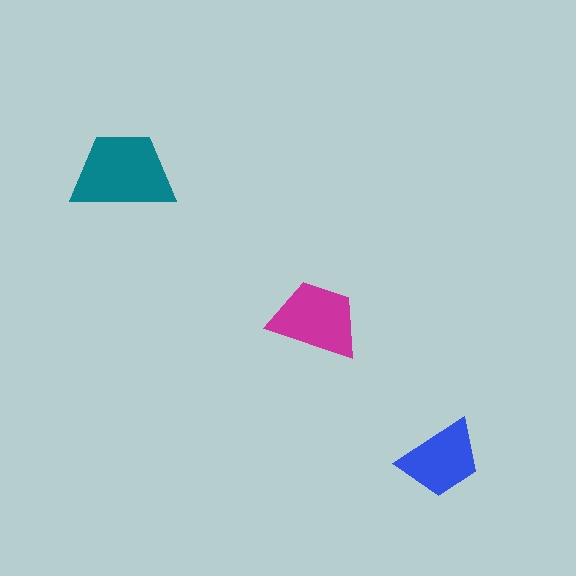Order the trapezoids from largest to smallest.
the teal one, the magenta one, the blue one.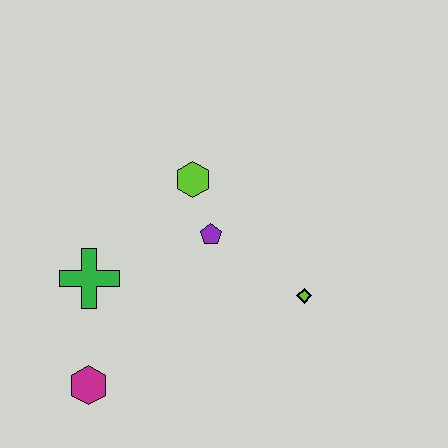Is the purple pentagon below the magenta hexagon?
No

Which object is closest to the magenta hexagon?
The green cross is closest to the magenta hexagon.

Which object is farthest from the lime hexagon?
The magenta hexagon is farthest from the lime hexagon.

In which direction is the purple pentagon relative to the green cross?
The purple pentagon is to the right of the green cross.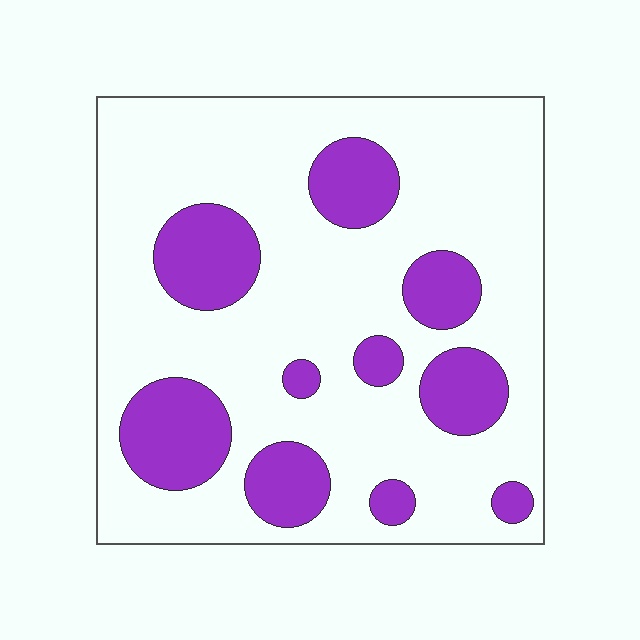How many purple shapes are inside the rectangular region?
10.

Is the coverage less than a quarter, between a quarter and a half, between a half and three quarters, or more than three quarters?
Less than a quarter.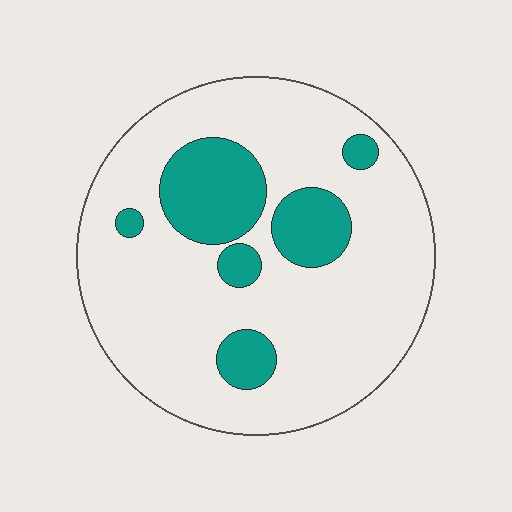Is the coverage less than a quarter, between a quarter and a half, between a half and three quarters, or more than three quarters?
Less than a quarter.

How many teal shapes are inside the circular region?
6.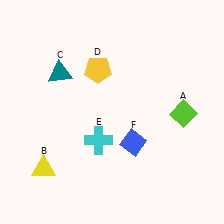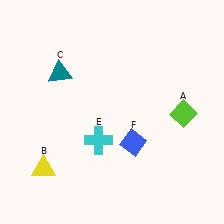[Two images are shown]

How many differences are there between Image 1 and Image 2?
There is 1 difference between the two images.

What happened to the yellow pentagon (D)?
The yellow pentagon (D) was removed in Image 2. It was in the top-left area of Image 1.